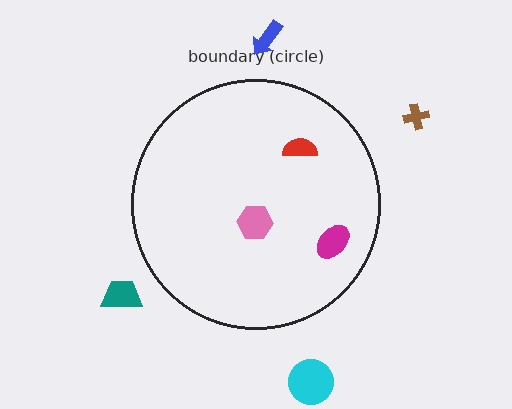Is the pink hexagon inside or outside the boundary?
Inside.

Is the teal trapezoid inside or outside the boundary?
Outside.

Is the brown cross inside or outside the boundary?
Outside.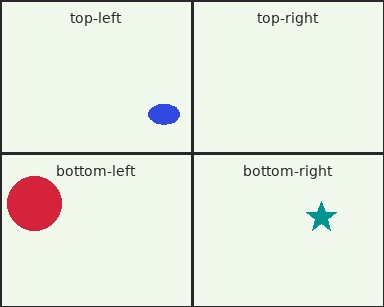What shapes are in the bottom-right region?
The teal star.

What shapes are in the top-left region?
The blue ellipse.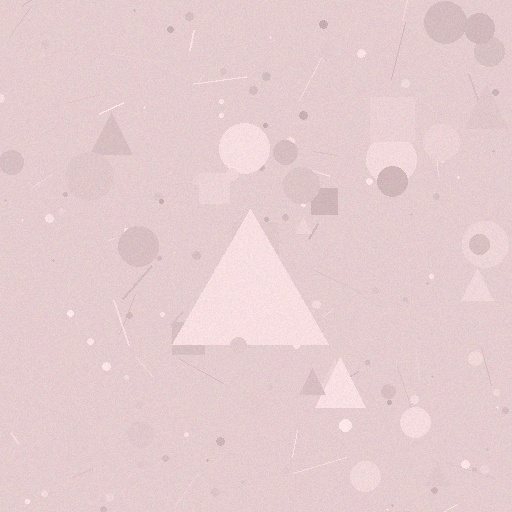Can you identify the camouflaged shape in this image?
The camouflaged shape is a triangle.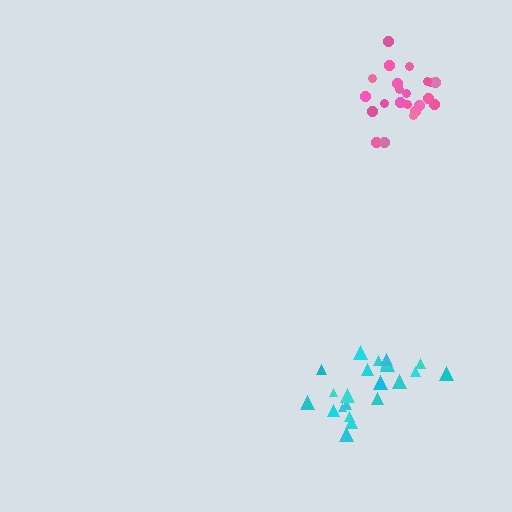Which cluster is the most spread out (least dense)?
Cyan.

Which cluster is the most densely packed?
Pink.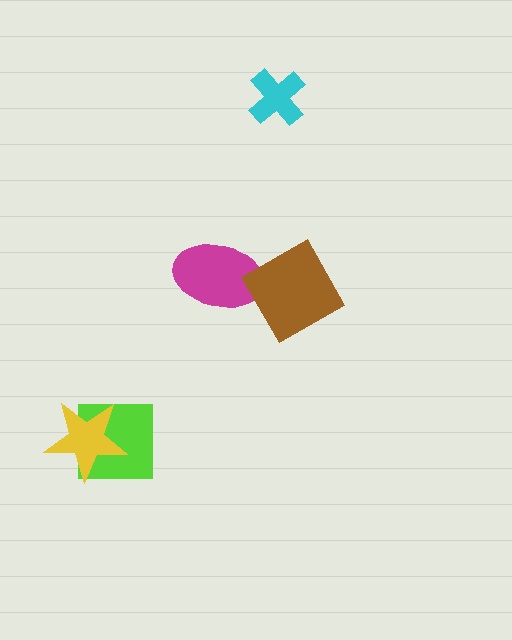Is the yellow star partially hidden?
No, no other shape covers it.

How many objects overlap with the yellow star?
1 object overlaps with the yellow star.